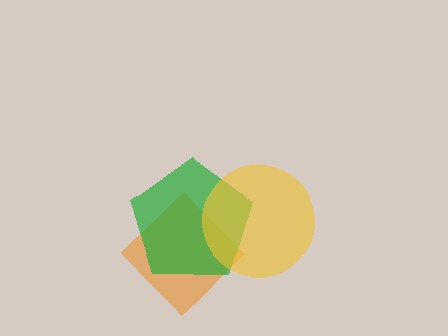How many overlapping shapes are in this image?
There are 3 overlapping shapes in the image.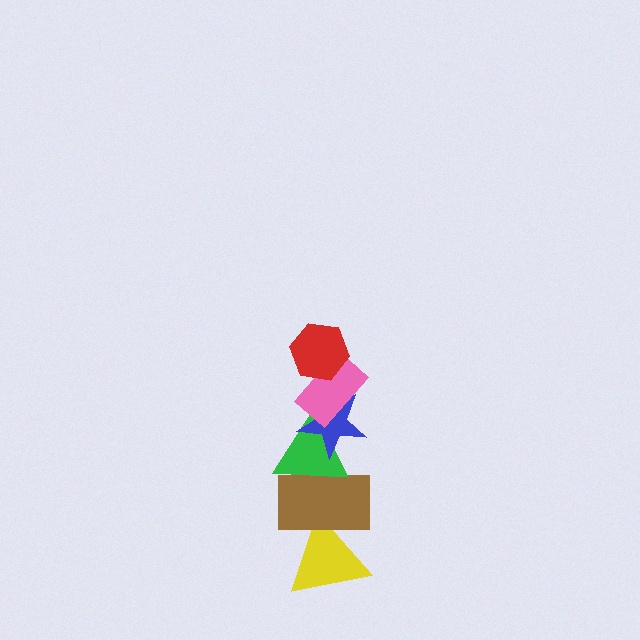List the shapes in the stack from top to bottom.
From top to bottom: the red hexagon, the pink rectangle, the blue star, the green triangle, the brown rectangle, the yellow triangle.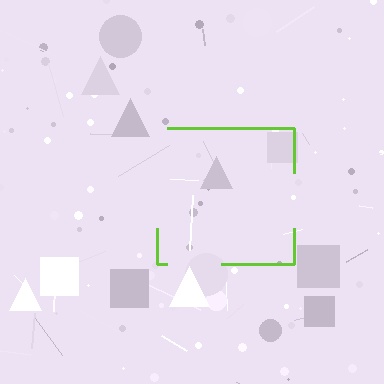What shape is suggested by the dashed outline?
The dashed outline suggests a square.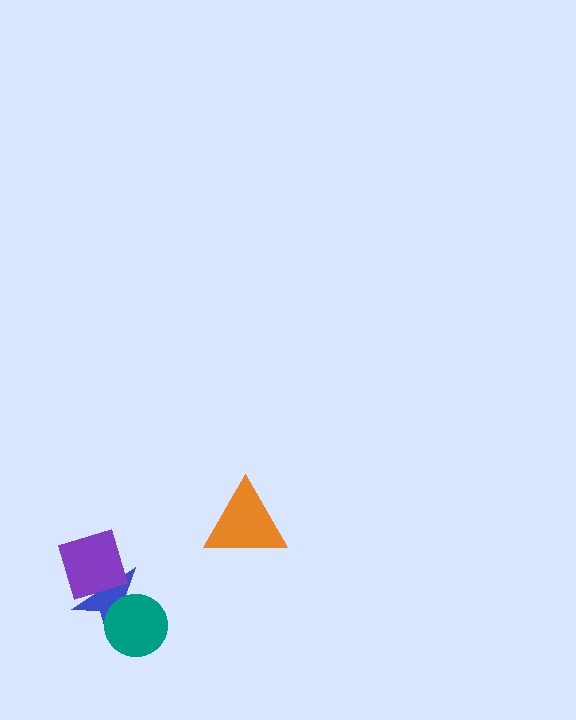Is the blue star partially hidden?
Yes, it is partially covered by another shape.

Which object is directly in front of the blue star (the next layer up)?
The teal circle is directly in front of the blue star.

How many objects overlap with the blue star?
2 objects overlap with the blue star.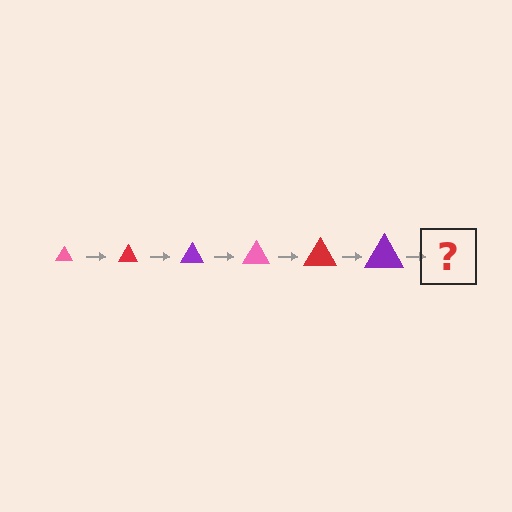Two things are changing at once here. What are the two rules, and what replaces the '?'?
The two rules are that the triangle grows larger each step and the color cycles through pink, red, and purple. The '?' should be a pink triangle, larger than the previous one.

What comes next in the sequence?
The next element should be a pink triangle, larger than the previous one.